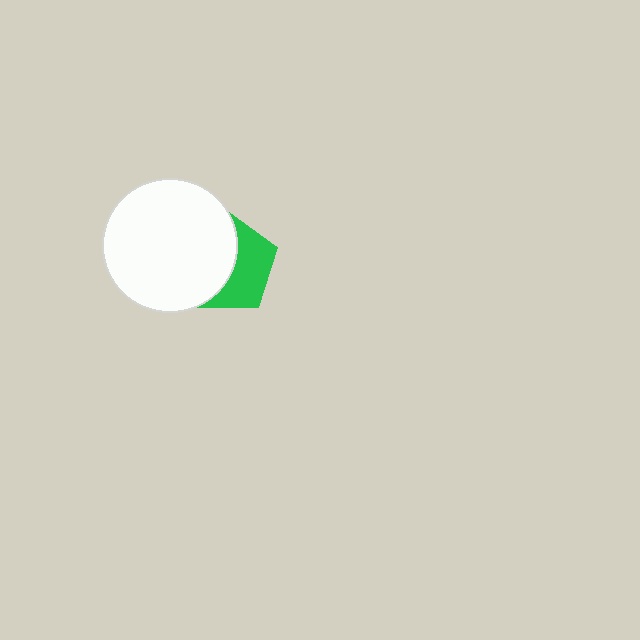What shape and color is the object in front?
The object in front is a white circle.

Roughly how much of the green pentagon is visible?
About half of it is visible (roughly 46%).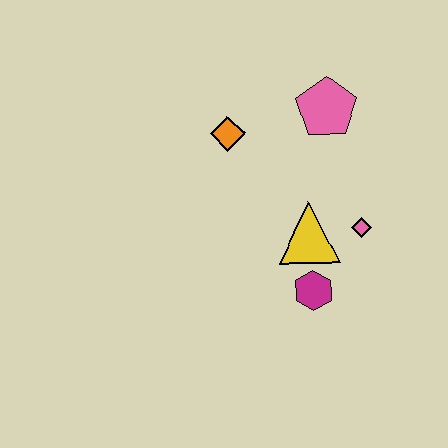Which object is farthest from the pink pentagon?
The magenta hexagon is farthest from the pink pentagon.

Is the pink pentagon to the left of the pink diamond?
Yes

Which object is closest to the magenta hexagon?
The yellow triangle is closest to the magenta hexagon.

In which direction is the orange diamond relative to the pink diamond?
The orange diamond is to the left of the pink diamond.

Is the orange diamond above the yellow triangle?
Yes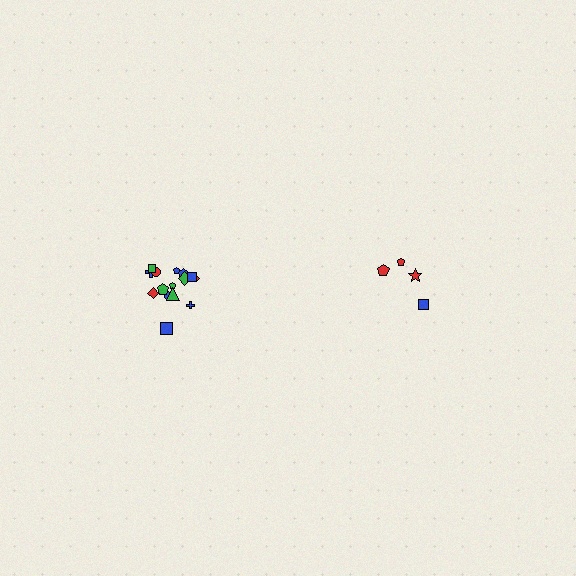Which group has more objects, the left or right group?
The left group.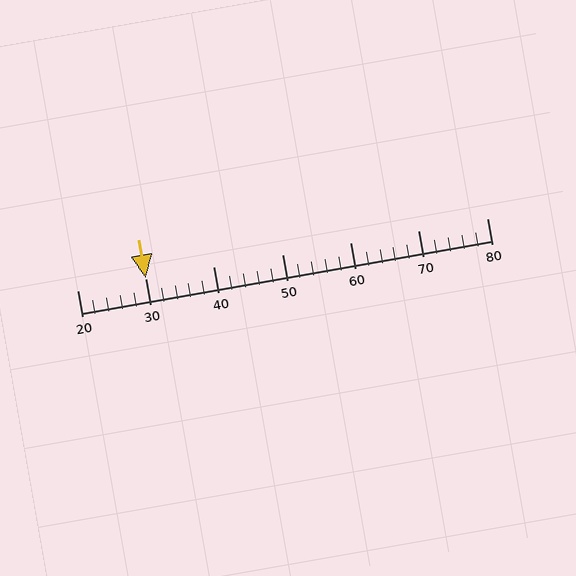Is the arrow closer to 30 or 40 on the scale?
The arrow is closer to 30.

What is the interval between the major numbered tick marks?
The major tick marks are spaced 10 units apart.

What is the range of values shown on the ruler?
The ruler shows values from 20 to 80.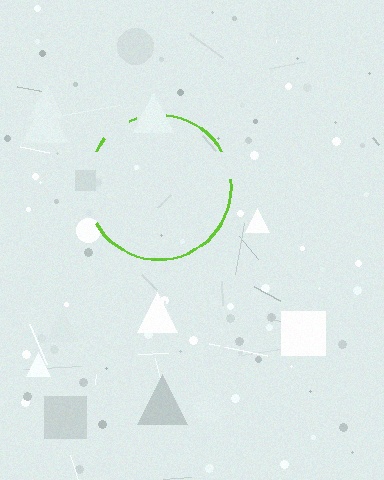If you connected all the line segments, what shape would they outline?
They would outline a circle.